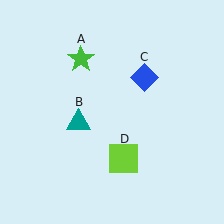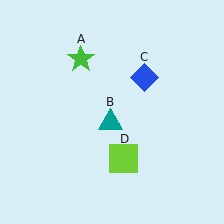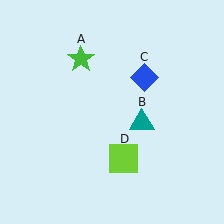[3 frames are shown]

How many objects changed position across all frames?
1 object changed position: teal triangle (object B).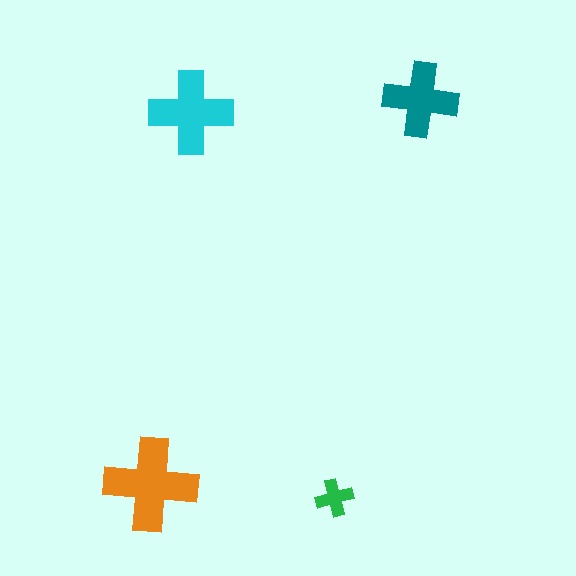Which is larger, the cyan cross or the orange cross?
The orange one.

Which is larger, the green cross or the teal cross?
The teal one.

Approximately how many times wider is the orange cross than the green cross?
About 2.5 times wider.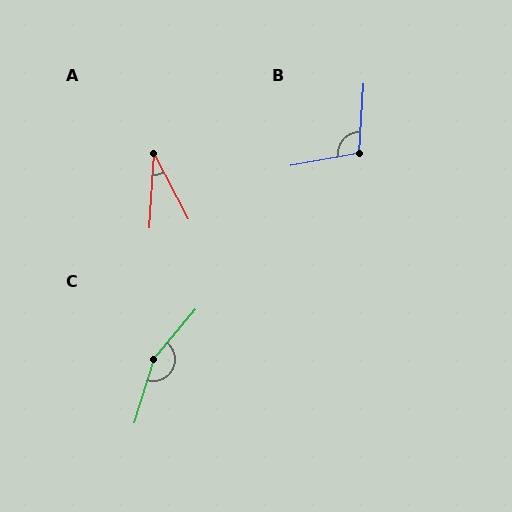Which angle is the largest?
C, at approximately 158 degrees.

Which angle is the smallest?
A, at approximately 31 degrees.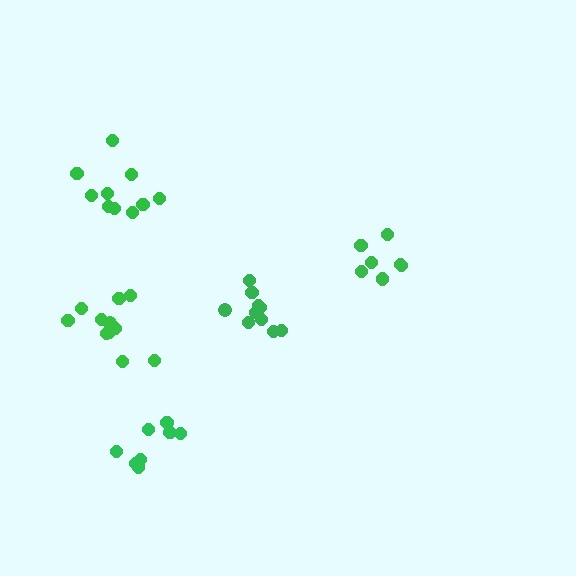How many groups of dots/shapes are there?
There are 5 groups.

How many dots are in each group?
Group 1: 7 dots, Group 2: 11 dots, Group 3: 10 dots, Group 4: 8 dots, Group 5: 10 dots (46 total).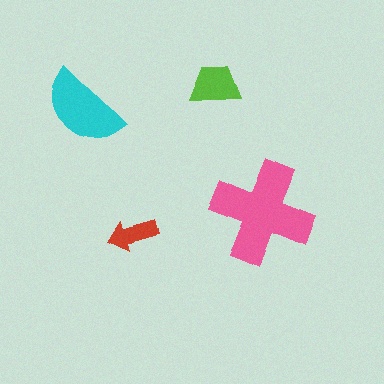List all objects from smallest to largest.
The red arrow, the lime trapezoid, the cyan semicircle, the pink cross.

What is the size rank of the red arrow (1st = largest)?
4th.